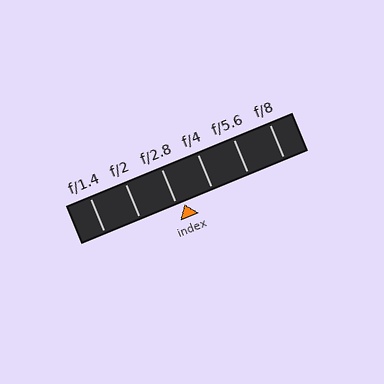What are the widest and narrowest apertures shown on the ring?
The widest aperture shown is f/1.4 and the narrowest is f/8.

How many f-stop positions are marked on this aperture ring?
There are 6 f-stop positions marked.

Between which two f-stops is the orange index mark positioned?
The index mark is between f/2.8 and f/4.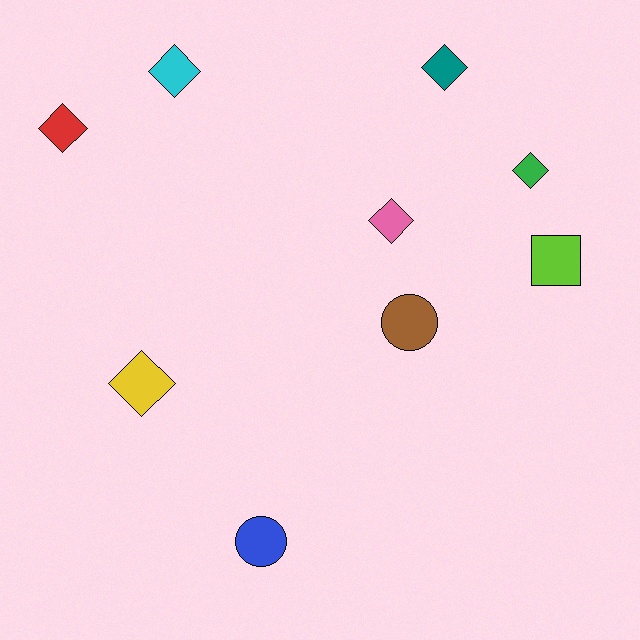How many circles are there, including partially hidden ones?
There are 2 circles.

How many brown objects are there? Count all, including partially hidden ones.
There is 1 brown object.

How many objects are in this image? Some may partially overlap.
There are 9 objects.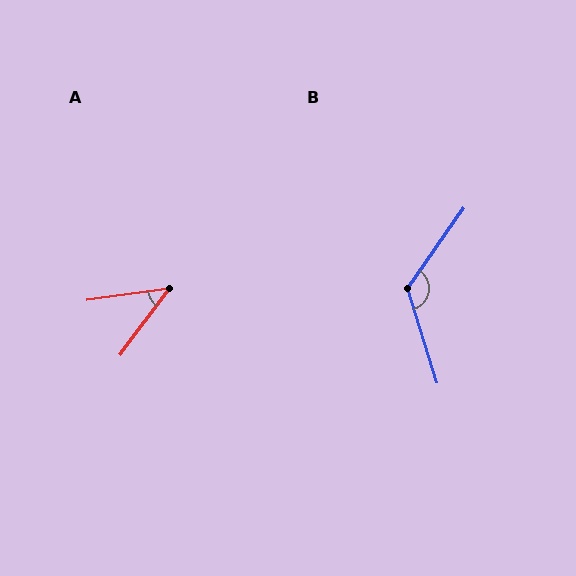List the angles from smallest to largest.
A (45°), B (127°).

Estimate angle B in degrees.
Approximately 127 degrees.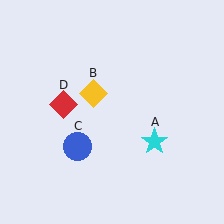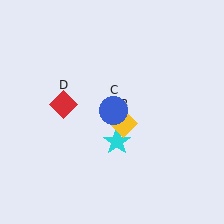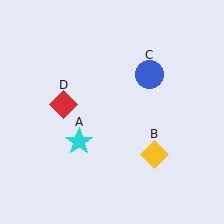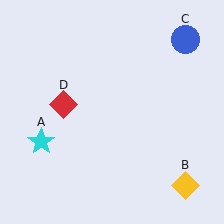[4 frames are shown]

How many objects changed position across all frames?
3 objects changed position: cyan star (object A), yellow diamond (object B), blue circle (object C).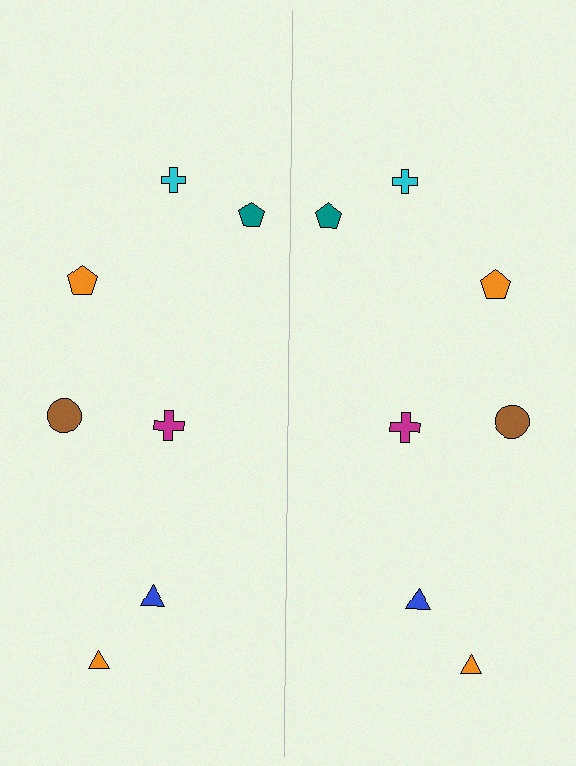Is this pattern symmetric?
Yes, this pattern has bilateral (reflection) symmetry.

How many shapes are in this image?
There are 14 shapes in this image.